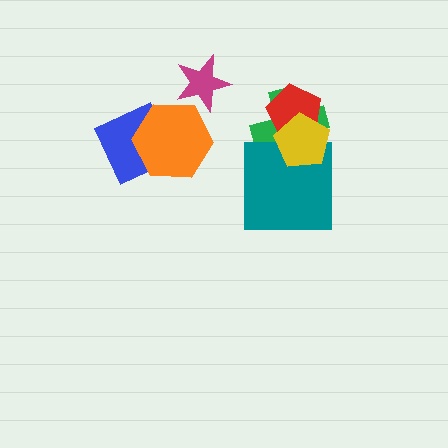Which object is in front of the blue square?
The orange hexagon is in front of the blue square.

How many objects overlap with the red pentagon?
2 objects overlap with the red pentagon.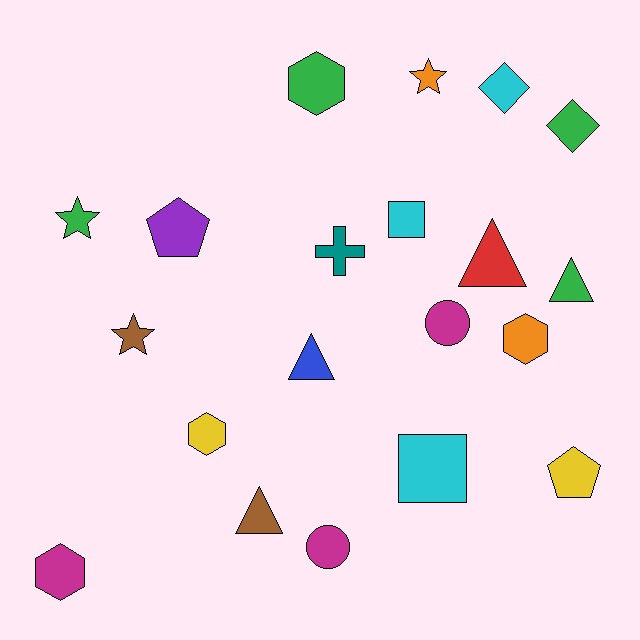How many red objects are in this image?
There is 1 red object.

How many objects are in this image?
There are 20 objects.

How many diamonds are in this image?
There are 2 diamonds.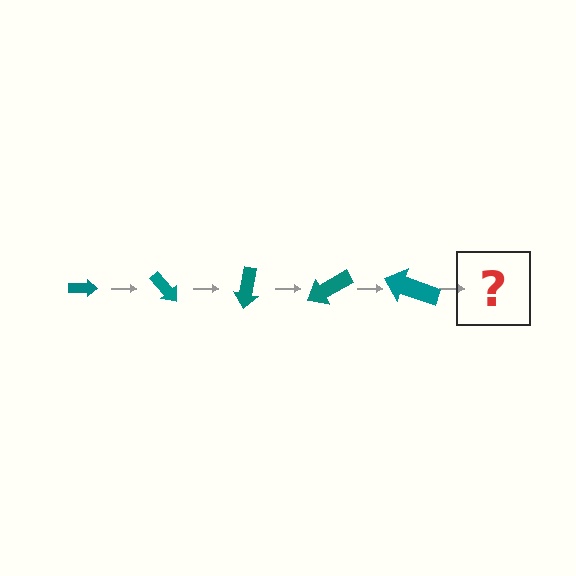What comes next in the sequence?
The next element should be an arrow, larger than the previous one and rotated 250 degrees from the start.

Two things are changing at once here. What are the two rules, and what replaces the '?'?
The two rules are that the arrow grows larger each step and it rotates 50 degrees each step. The '?' should be an arrow, larger than the previous one and rotated 250 degrees from the start.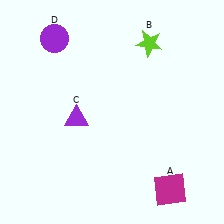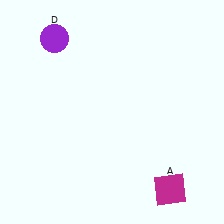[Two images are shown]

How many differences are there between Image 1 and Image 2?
There are 2 differences between the two images.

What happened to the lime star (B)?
The lime star (B) was removed in Image 2. It was in the top-right area of Image 1.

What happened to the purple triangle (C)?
The purple triangle (C) was removed in Image 2. It was in the bottom-left area of Image 1.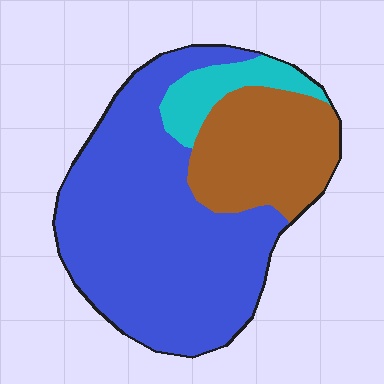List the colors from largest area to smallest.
From largest to smallest: blue, brown, cyan.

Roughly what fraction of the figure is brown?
Brown covers 26% of the figure.